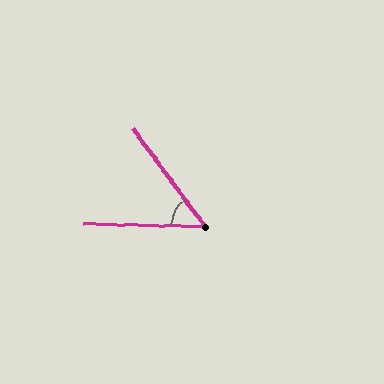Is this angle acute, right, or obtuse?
It is acute.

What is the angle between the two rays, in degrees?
Approximately 53 degrees.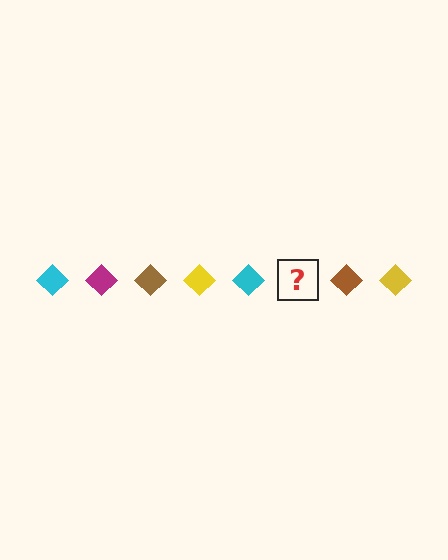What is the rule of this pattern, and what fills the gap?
The rule is that the pattern cycles through cyan, magenta, brown, yellow diamonds. The gap should be filled with a magenta diamond.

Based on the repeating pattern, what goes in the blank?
The blank should be a magenta diamond.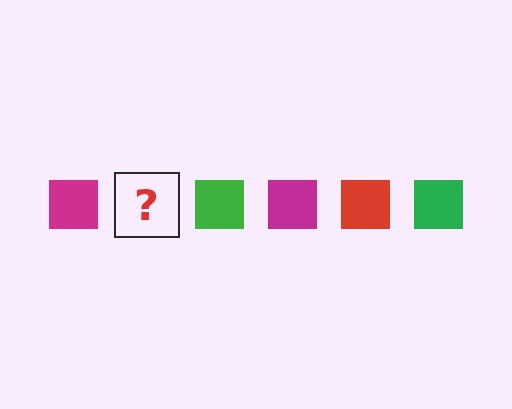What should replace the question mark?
The question mark should be replaced with a red square.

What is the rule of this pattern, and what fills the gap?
The rule is that the pattern cycles through magenta, red, green squares. The gap should be filled with a red square.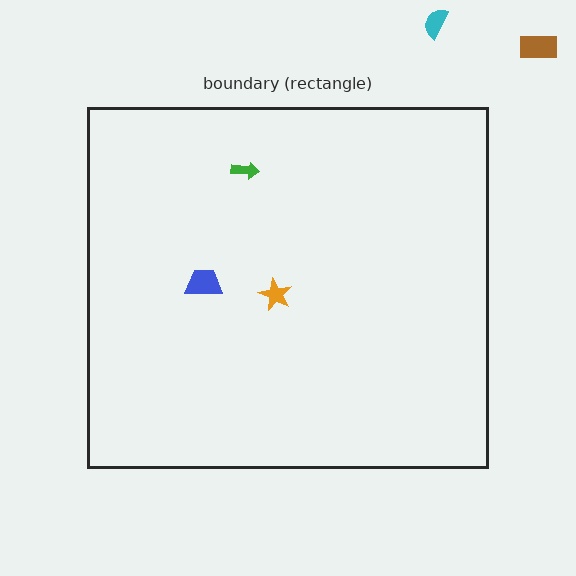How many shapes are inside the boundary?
3 inside, 2 outside.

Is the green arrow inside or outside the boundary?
Inside.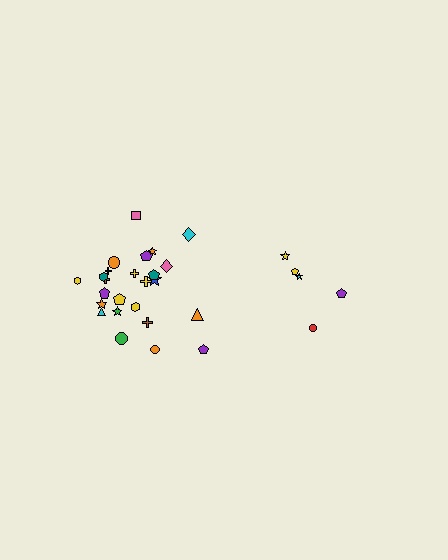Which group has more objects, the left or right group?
The left group.